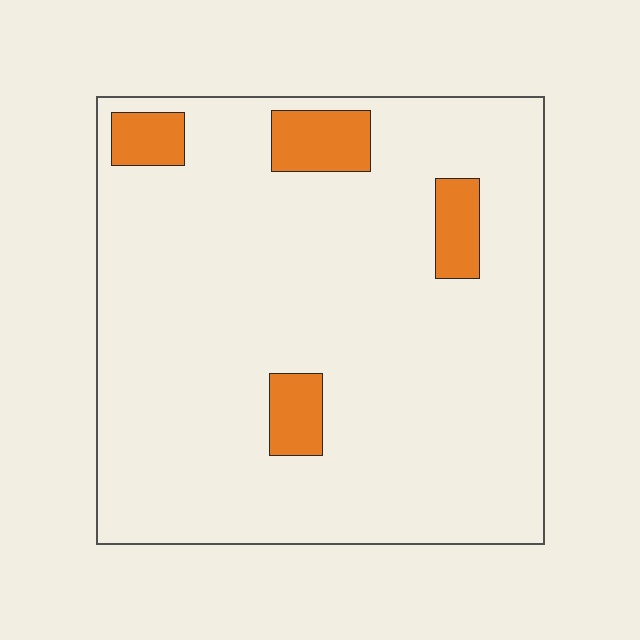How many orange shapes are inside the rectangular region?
4.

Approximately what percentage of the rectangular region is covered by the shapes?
Approximately 10%.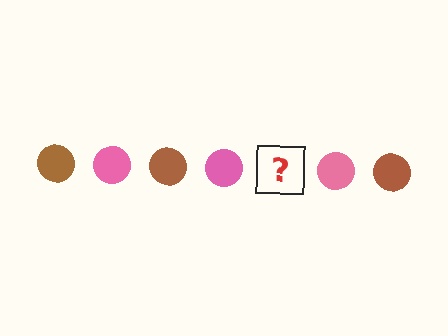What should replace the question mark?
The question mark should be replaced with a brown circle.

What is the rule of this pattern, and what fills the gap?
The rule is that the pattern cycles through brown, pink circles. The gap should be filled with a brown circle.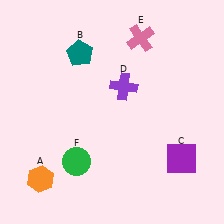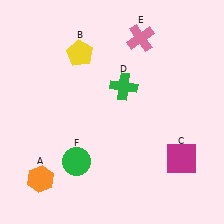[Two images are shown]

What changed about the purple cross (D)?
In Image 1, D is purple. In Image 2, it changed to green.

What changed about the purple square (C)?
In Image 1, C is purple. In Image 2, it changed to magenta.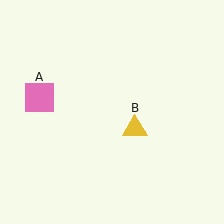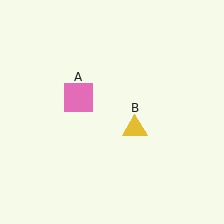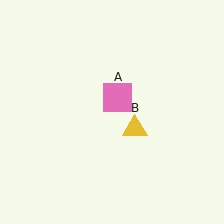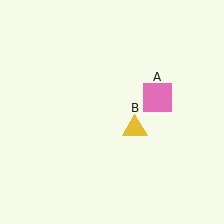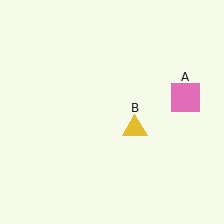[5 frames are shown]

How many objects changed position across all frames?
1 object changed position: pink square (object A).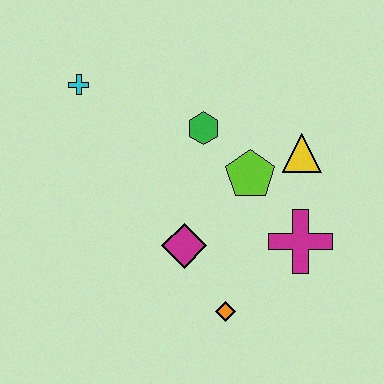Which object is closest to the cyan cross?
The green hexagon is closest to the cyan cross.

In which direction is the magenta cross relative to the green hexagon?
The magenta cross is below the green hexagon.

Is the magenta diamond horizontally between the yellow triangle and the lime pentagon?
No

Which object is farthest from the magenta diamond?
The cyan cross is farthest from the magenta diamond.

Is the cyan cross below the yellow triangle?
No